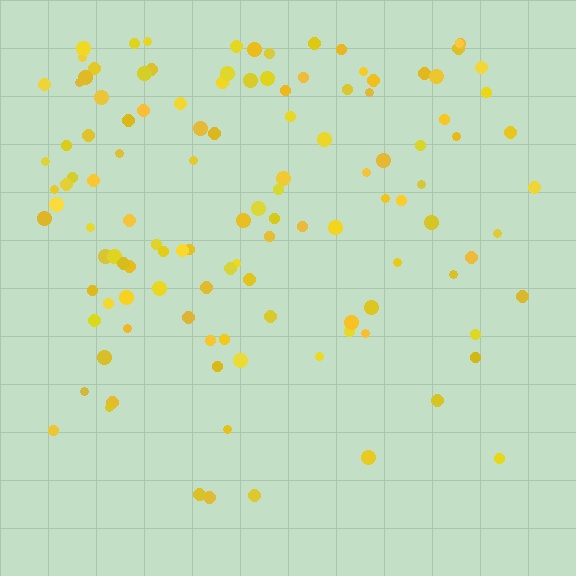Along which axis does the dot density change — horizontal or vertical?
Vertical.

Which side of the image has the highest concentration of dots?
The top.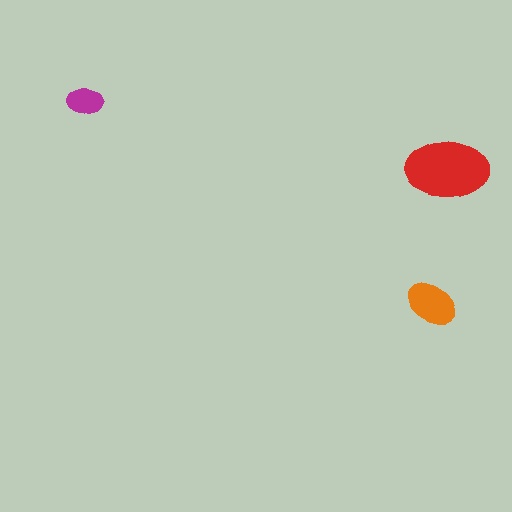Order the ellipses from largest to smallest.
the red one, the orange one, the magenta one.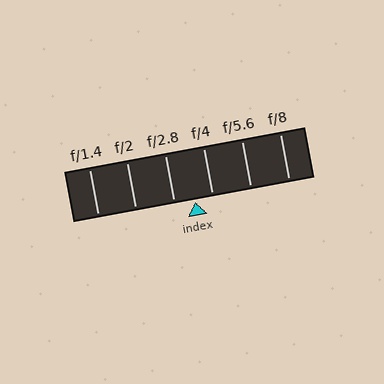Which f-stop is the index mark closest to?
The index mark is closest to f/4.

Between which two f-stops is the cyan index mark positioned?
The index mark is between f/2.8 and f/4.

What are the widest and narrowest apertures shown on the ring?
The widest aperture shown is f/1.4 and the narrowest is f/8.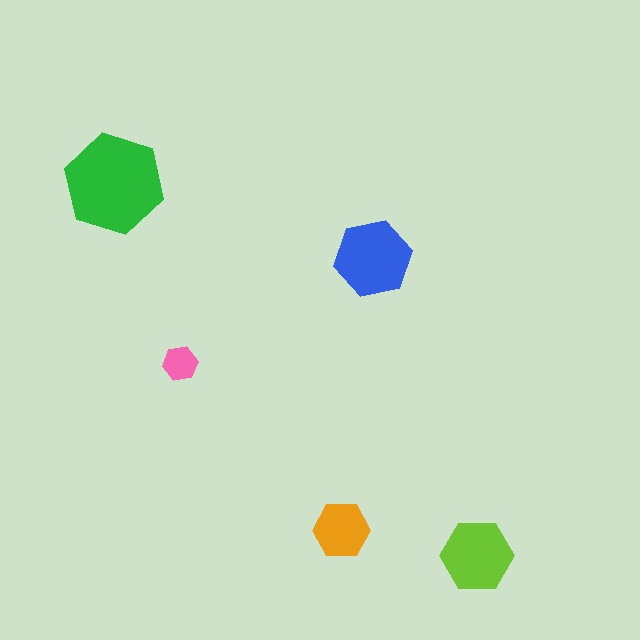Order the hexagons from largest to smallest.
the green one, the blue one, the lime one, the orange one, the pink one.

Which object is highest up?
The green hexagon is topmost.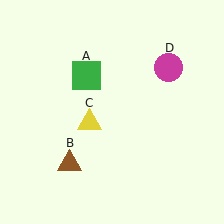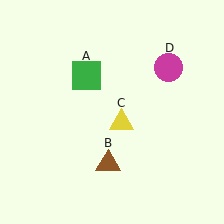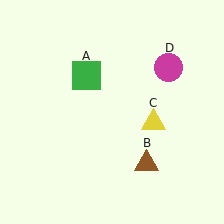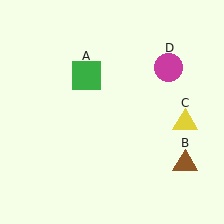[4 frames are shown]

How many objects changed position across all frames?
2 objects changed position: brown triangle (object B), yellow triangle (object C).